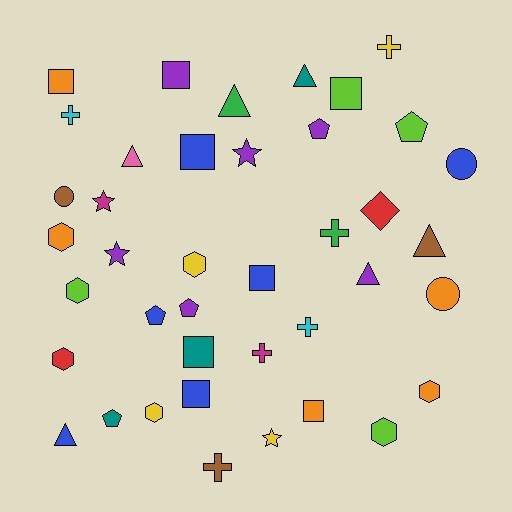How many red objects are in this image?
There are 2 red objects.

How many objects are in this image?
There are 40 objects.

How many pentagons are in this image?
There are 5 pentagons.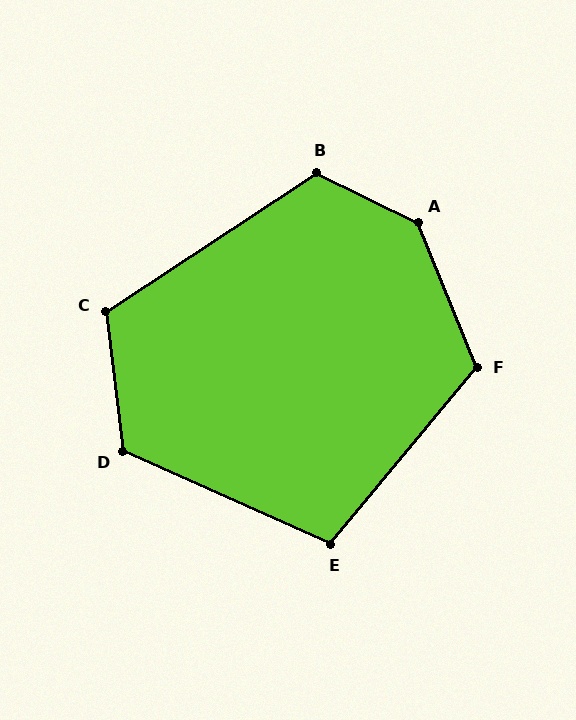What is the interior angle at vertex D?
Approximately 121 degrees (obtuse).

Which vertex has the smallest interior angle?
E, at approximately 106 degrees.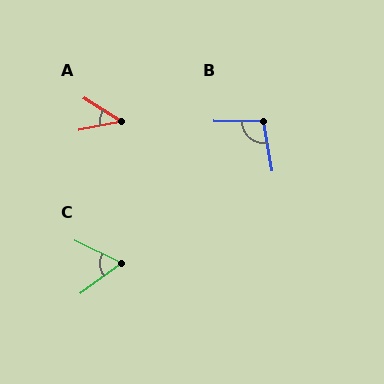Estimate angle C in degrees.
Approximately 63 degrees.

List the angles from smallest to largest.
A (44°), C (63°), B (100°).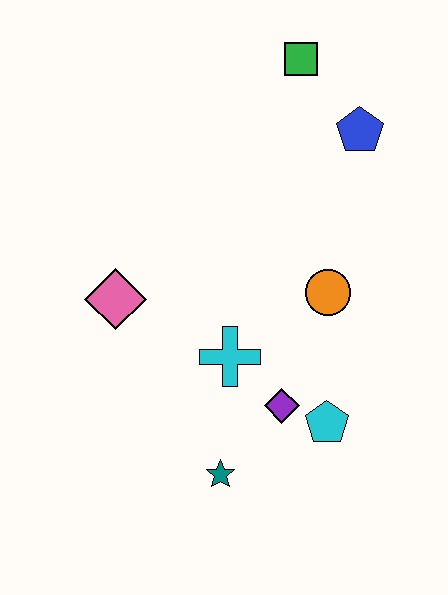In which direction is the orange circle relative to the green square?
The orange circle is below the green square.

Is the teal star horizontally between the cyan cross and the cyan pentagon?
No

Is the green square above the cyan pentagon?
Yes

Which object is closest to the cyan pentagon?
The purple diamond is closest to the cyan pentagon.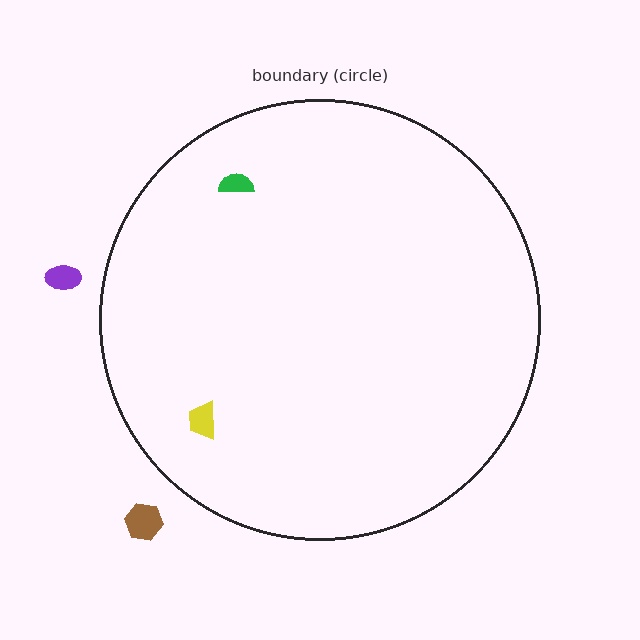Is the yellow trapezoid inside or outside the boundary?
Inside.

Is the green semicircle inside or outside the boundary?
Inside.